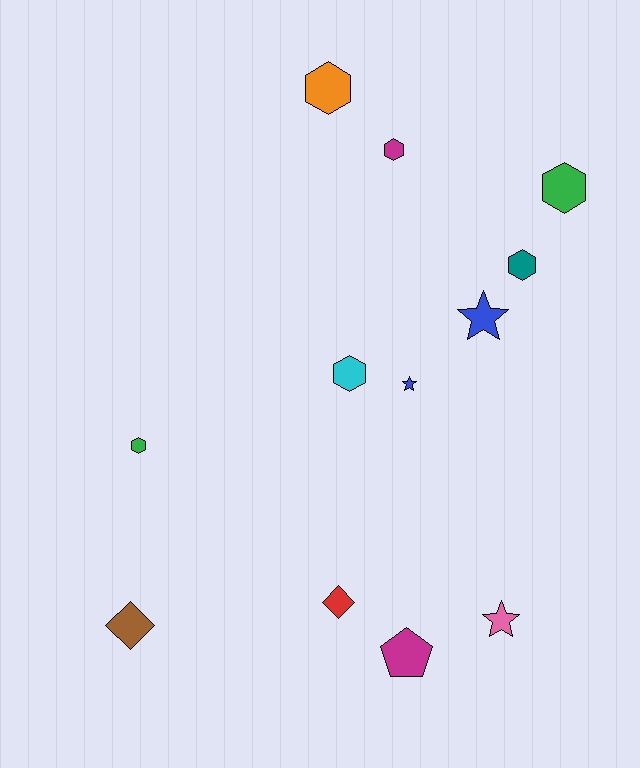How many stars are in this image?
There are 3 stars.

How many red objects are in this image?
There is 1 red object.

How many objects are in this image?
There are 12 objects.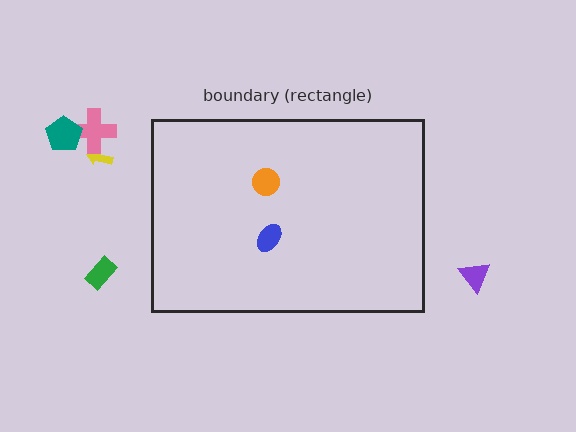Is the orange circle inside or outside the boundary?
Inside.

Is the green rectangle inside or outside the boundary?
Outside.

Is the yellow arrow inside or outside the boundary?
Outside.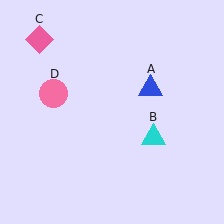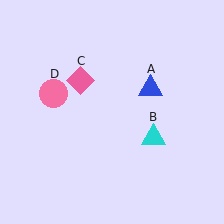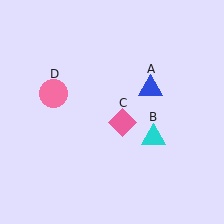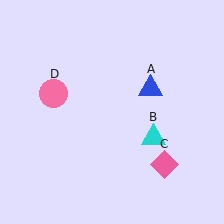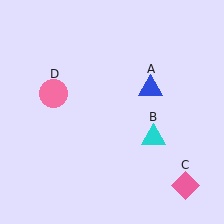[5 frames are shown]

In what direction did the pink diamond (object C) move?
The pink diamond (object C) moved down and to the right.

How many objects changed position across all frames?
1 object changed position: pink diamond (object C).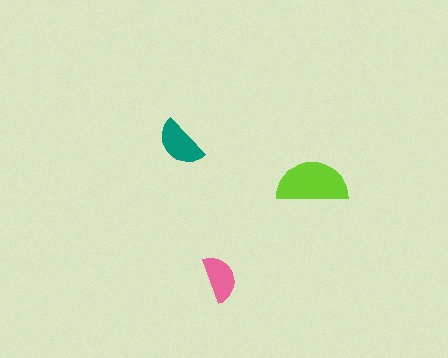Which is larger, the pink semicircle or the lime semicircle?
The lime one.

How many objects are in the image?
There are 3 objects in the image.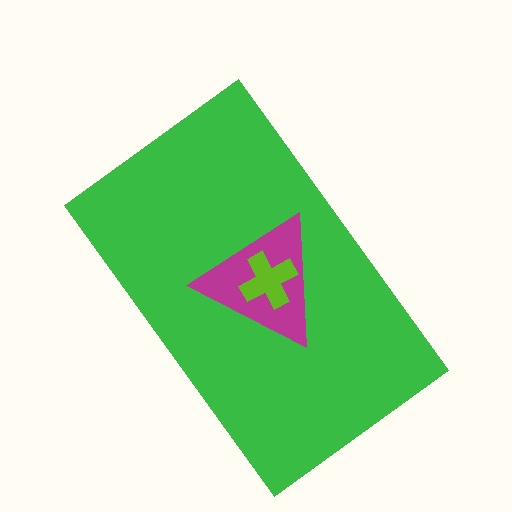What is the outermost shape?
The green rectangle.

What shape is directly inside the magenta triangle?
The lime cross.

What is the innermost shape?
The lime cross.